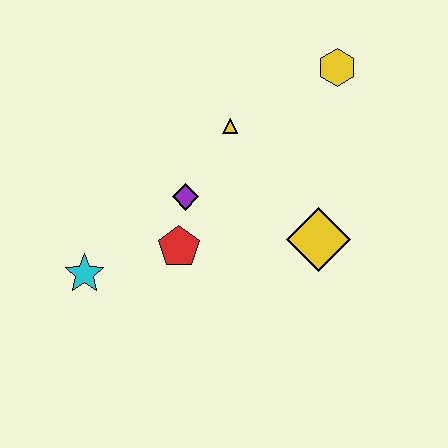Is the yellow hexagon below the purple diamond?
No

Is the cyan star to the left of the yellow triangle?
Yes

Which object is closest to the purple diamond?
The red pentagon is closest to the purple diamond.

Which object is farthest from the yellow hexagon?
The cyan star is farthest from the yellow hexagon.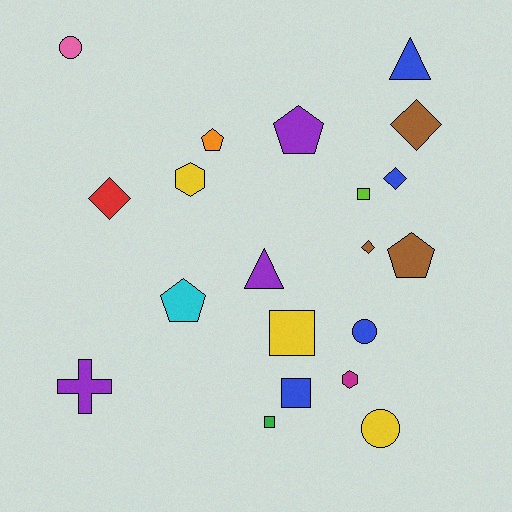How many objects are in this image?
There are 20 objects.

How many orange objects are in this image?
There is 1 orange object.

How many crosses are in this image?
There is 1 cross.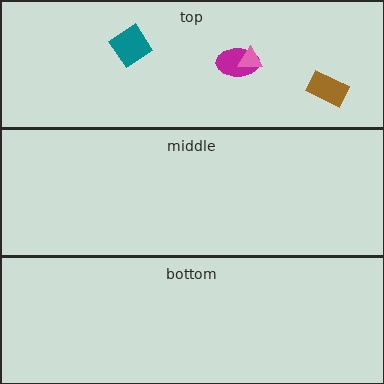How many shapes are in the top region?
4.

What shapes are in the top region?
The brown rectangle, the teal diamond, the magenta ellipse, the pink triangle.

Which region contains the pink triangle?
The top region.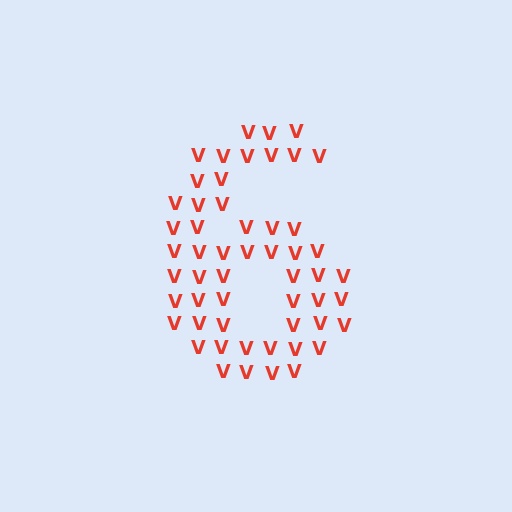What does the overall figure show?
The overall figure shows the digit 6.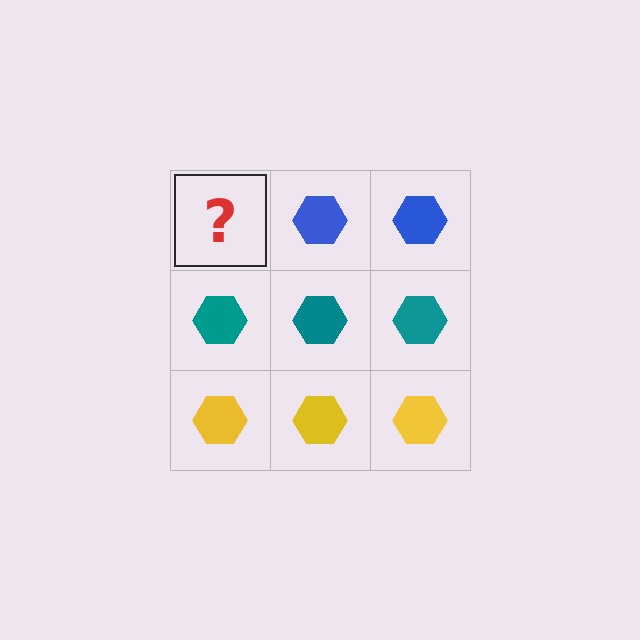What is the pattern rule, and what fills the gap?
The rule is that each row has a consistent color. The gap should be filled with a blue hexagon.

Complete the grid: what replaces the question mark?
The question mark should be replaced with a blue hexagon.